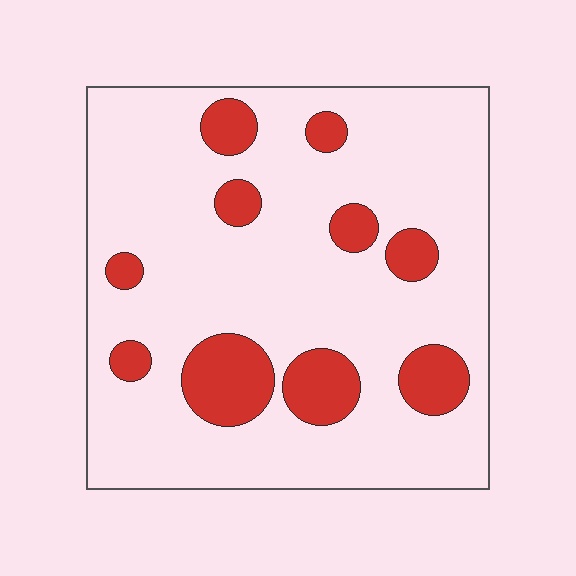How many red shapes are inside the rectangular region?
10.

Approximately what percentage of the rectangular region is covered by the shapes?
Approximately 15%.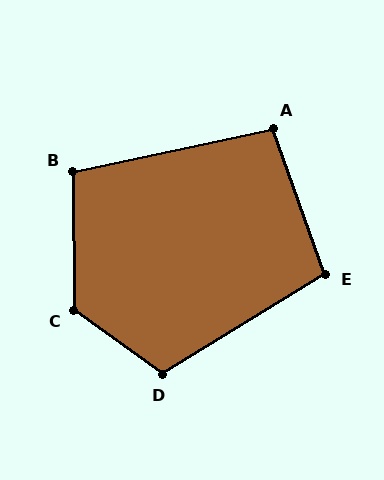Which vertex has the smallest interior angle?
A, at approximately 98 degrees.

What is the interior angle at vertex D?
Approximately 113 degrees (obtuse).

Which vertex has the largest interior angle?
C, at approximately 126 degrees.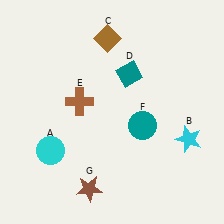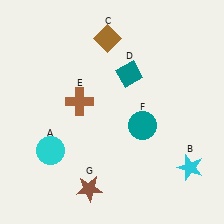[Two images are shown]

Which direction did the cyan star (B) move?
The cyan star (B) moved down.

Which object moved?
The cyan star (B) moved down.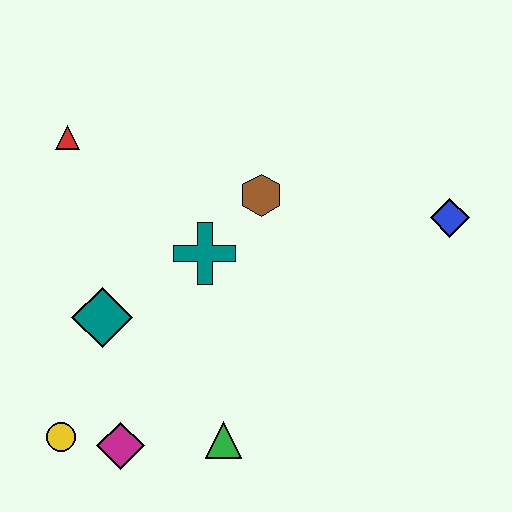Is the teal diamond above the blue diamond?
No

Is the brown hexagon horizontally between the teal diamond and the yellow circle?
No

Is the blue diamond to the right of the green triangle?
Yes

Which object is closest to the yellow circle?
The magenta diamond is closest to the yellow circle.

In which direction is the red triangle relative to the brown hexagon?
The red triangle is to the left of the brown hexagon.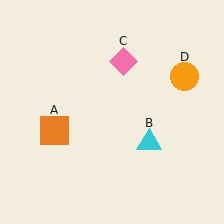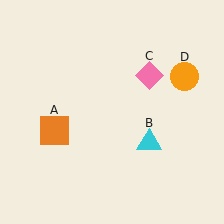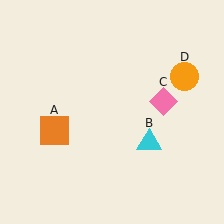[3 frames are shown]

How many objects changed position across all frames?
1 object changed position: pink diamond (object C).